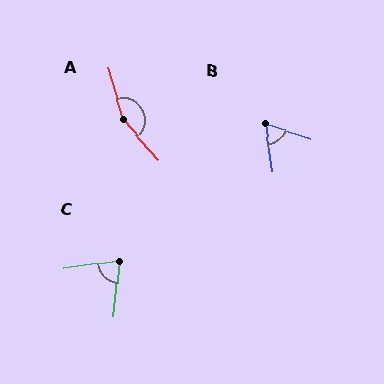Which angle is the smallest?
B, at approximately 64 degrees.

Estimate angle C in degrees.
Approximately 76 degrees.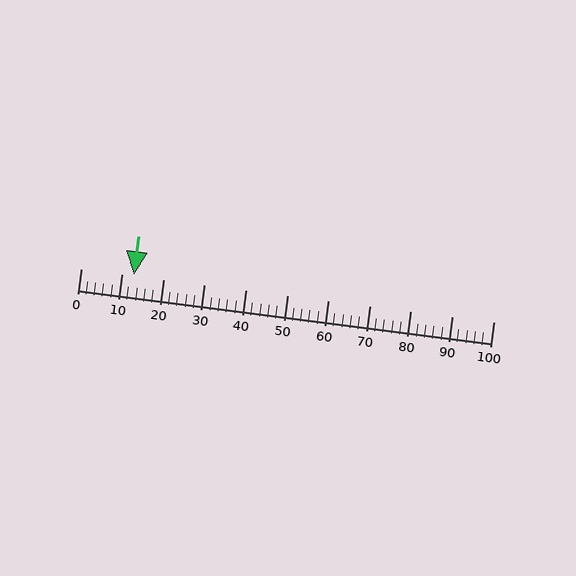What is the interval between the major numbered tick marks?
The major tick marks are spaced 10 units apart.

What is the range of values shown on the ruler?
The ruler shows values from 0 to 100.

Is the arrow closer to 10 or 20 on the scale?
The arrow is closer to 10.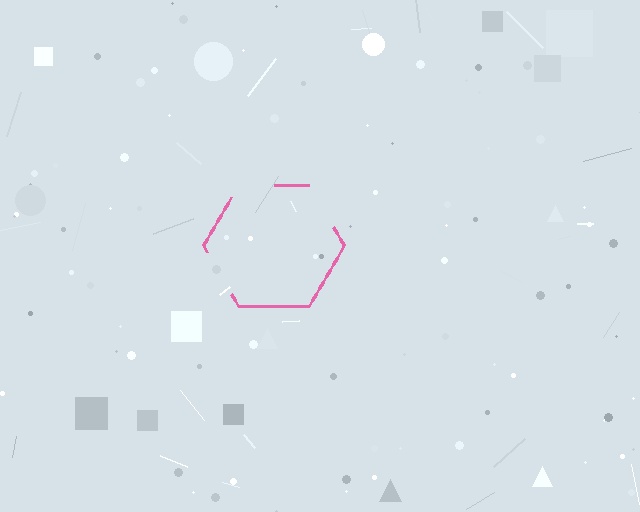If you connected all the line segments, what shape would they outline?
They would outline a hexagon.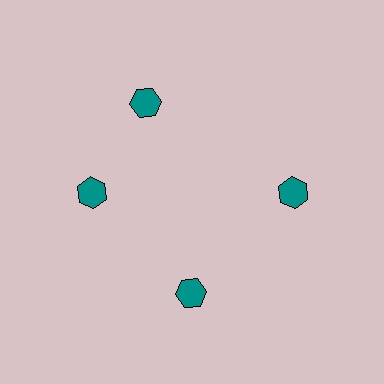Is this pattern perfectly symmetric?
No. The 4 teal hexagons are arranged in a ring, but one element near the 12 o'clock position is rotated out of alignment along the ring, breaking the 4-fold rotational symmetry.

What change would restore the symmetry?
The symmetry would be restored by rotating it back into even spacing with its neighbors so that all 4 hexagons sit at equal angles and equal distance from the center.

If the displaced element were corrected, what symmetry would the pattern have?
It would have 4-fold rotational symmetry — the pattern would map onto itself every 90 degrees.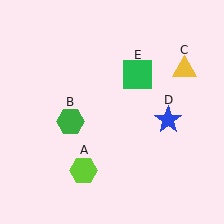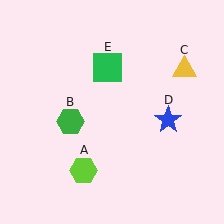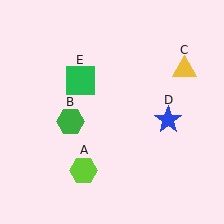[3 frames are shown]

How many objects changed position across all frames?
1 object changed position: green square (object E).